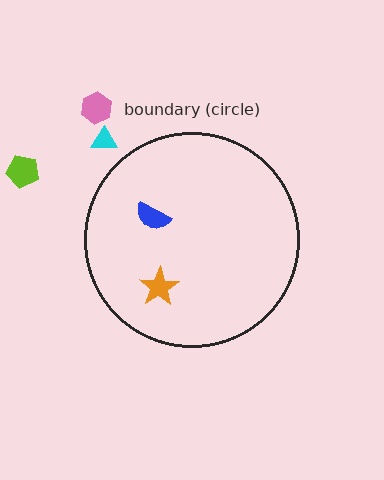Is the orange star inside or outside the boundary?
Inside.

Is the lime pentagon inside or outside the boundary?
Outside.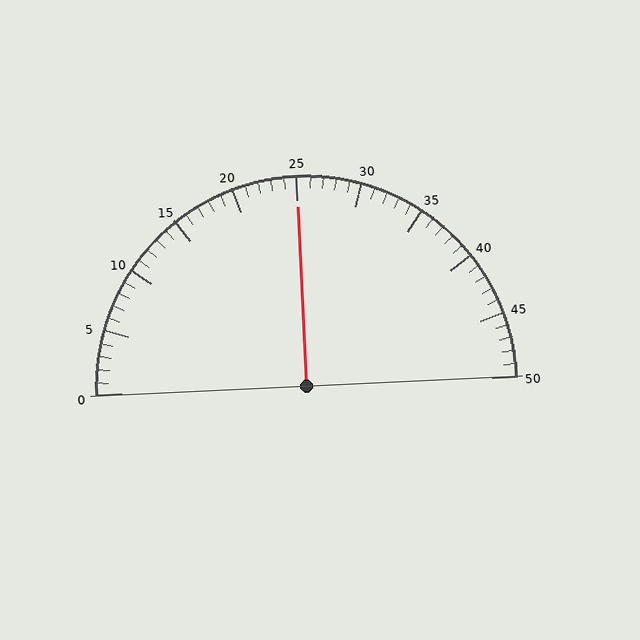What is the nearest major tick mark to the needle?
The nearest major tick mark is 25.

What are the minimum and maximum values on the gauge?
The gauge ranges from 0 to 50.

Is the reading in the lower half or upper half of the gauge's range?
The reading is in the upper half of the range (0 to 50).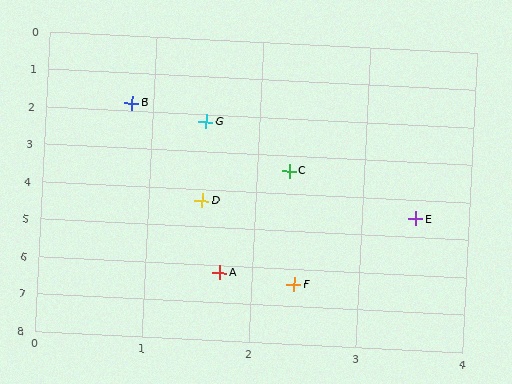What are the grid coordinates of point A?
Point A is at approximately (1.7, 6.2).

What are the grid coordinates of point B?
Point B is at approximately (0.8, 1.8).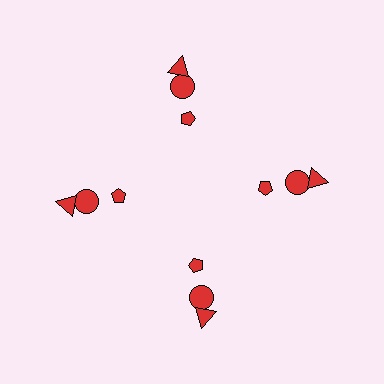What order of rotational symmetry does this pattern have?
This pattern has 4-fold rotational symmetry.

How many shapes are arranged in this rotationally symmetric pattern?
There are 12 shapes, arranged in 4 groups of 3.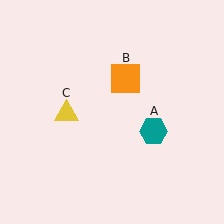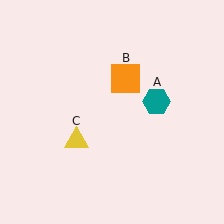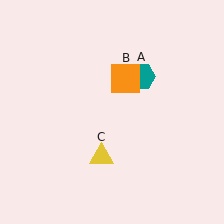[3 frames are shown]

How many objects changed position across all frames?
2 objects changed position: teal hexagon (object A), yellow triangle (object C).